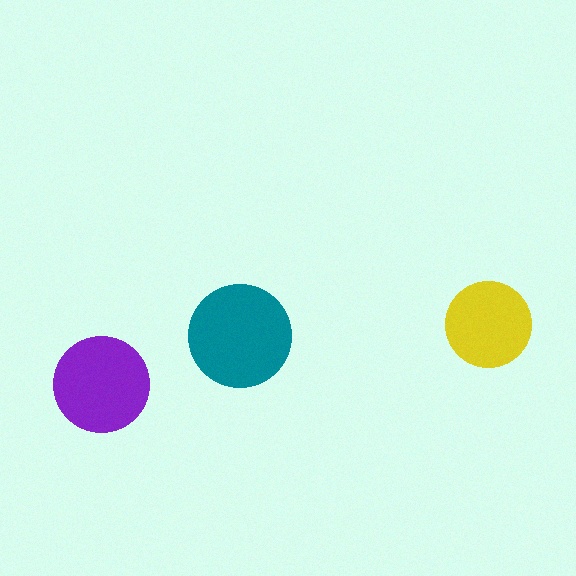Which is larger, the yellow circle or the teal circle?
The teal one.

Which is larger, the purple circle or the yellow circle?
The purple one.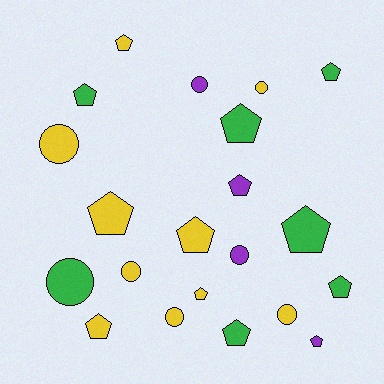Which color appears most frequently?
Yellow, with 10 objects.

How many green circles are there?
There is 1 green circle.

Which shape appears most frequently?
Pentagon, with 13 objects.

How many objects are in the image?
There are 21 objects.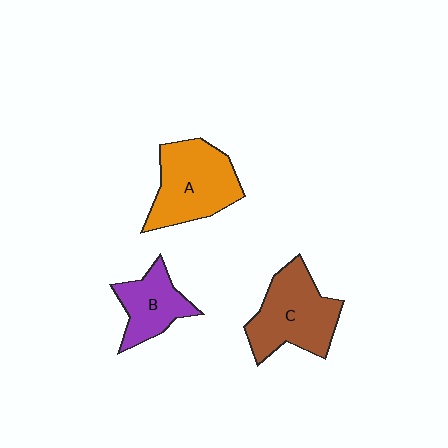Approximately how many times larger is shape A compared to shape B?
Approximately 1.5 times.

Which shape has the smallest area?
Shape B (purple).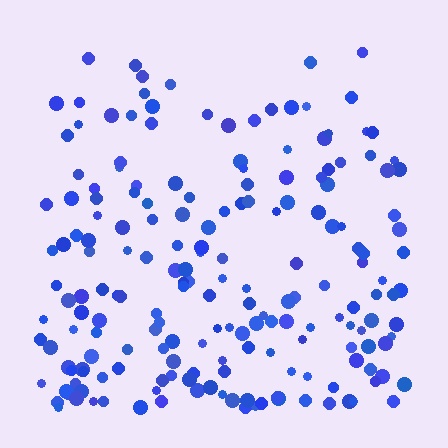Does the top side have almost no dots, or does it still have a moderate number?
Still a moderate number, just noticeably fewer than the bottom.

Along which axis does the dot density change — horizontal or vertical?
Vertical.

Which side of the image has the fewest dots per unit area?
The top.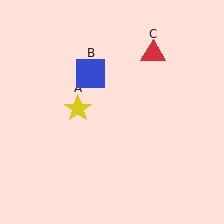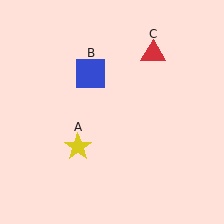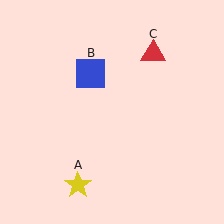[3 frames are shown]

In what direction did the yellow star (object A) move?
The yellow star (object A) moved down.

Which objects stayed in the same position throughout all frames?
Blue square (object B) and red triangle (object C) remained stationary.